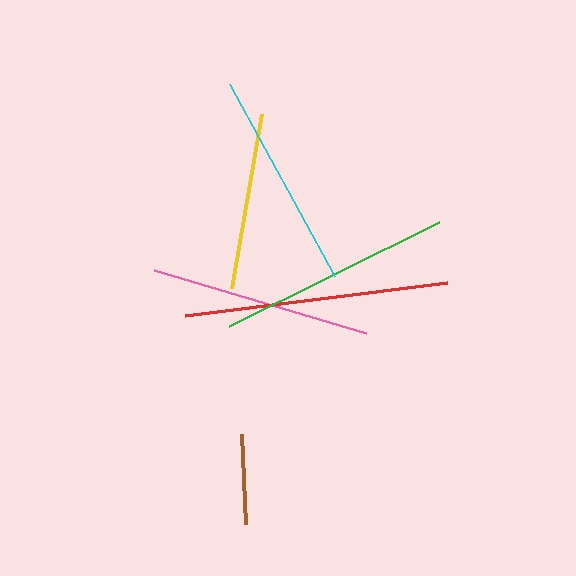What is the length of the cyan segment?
The cyan segment is approximately 218 pixels long.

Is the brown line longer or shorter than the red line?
The red line is longer than the brown line.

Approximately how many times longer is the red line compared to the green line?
The red line is approximately 1.1 times the length of the green line.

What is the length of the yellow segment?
The yellow segment is approximately 177 pixels long.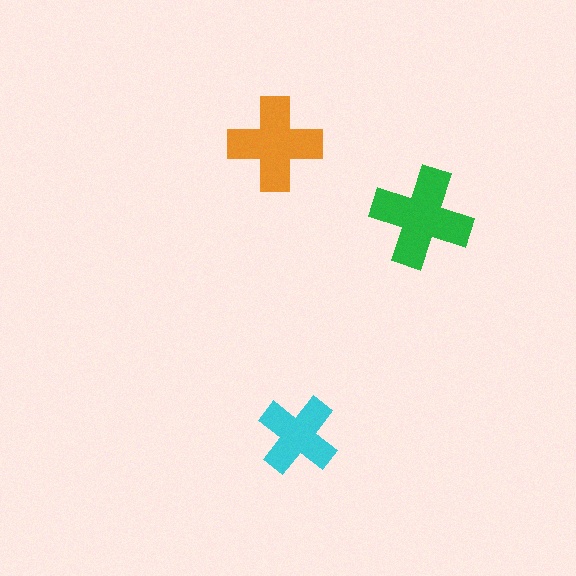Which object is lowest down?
The cyan cross is bottommost.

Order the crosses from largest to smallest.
the green one, the orange one, the cyan one.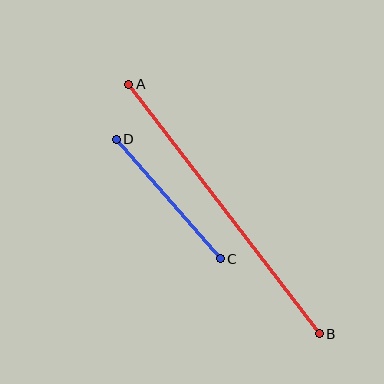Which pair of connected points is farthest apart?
Points A and B are farthest apart.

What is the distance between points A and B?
The distance is approximately 314 pixels.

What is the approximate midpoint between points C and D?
The midpoint is at approximately (168, 199) pixels.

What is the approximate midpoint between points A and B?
The midpoint is at approximately (224, 209) pixels.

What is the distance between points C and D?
The distance is approximately 158 pixels.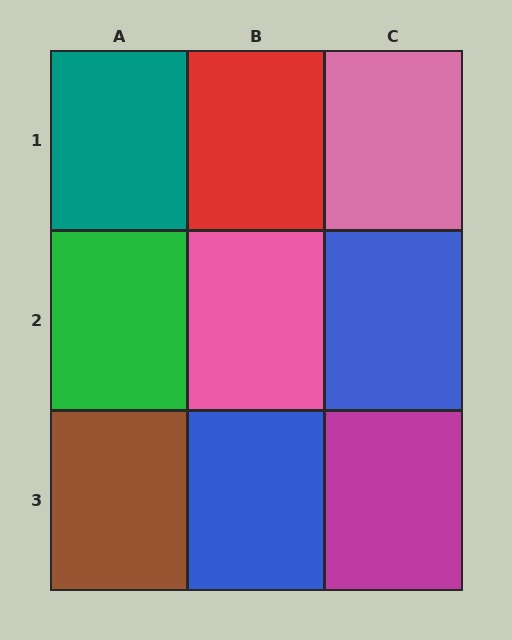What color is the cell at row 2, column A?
Green.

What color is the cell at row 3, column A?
Brown.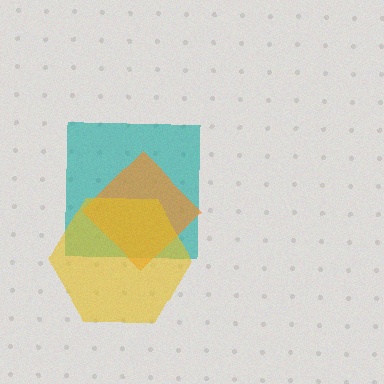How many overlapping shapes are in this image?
There are 3 overlapping shapes in the image.